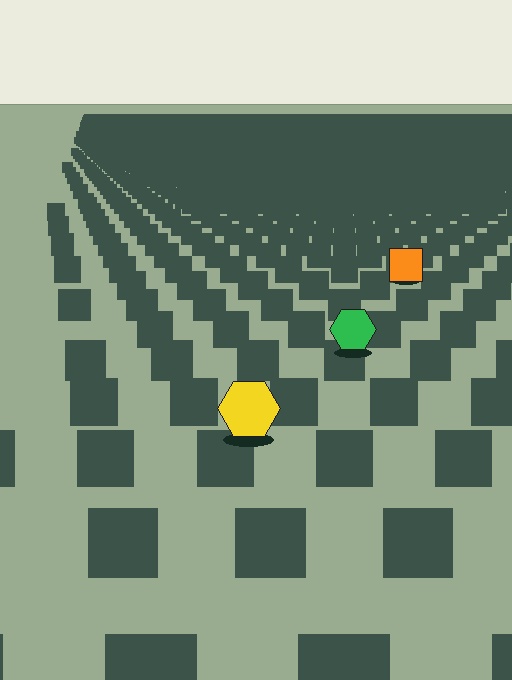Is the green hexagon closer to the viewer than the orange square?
Yes. The green hexagon is closer — you can tell from the texture gradient: the ground texture is coarser near it.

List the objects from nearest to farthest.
From nearest to farthest: the yellow hexagon, the green hexagon, the orange square.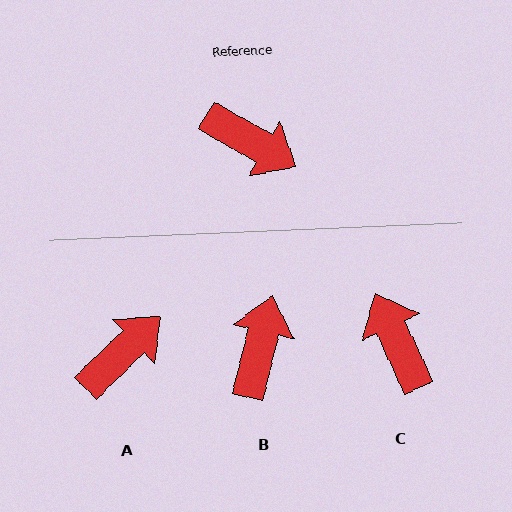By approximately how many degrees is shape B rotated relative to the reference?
Approximately 106 degrees counter-clockwise.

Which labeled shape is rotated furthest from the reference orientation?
C, about 144 degrees away.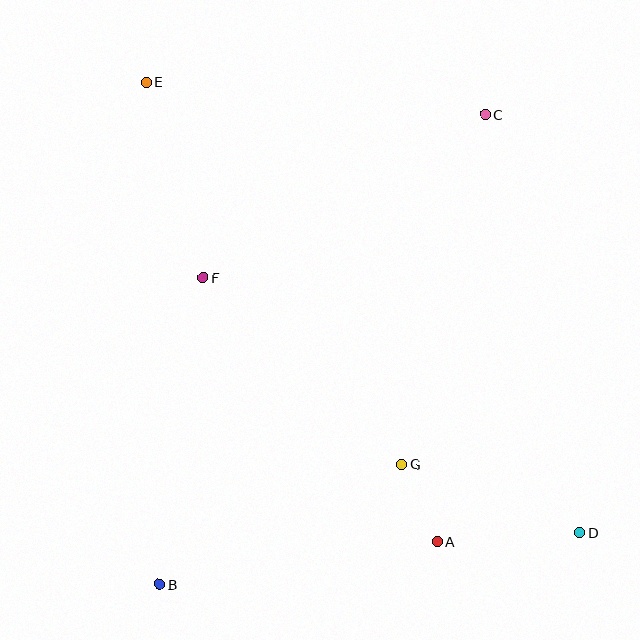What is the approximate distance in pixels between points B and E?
The distance between B and E is approximately 502 pixels.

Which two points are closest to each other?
Points A and G are closest to each other.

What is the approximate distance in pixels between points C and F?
The distance between C and F is approximately 326 pixels.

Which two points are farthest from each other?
Points D and E are farthest from each other.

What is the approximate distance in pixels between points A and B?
The distance between A and B is approximately 281 pixels.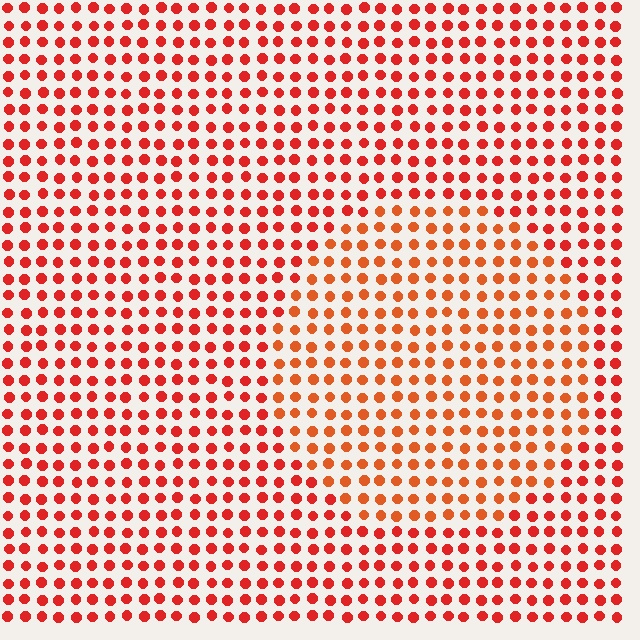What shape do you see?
I see a circle.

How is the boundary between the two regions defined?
The boundary is defined purely by a slight shift in hue (about 18 degrees). Spacing, size, and orientation are identical on both sides.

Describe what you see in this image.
The image is filled with small red elements in a uniform arrangement. A circle-shaped region is visible where the elements are tinted to a slightly different hue, forming a subtle color boundary.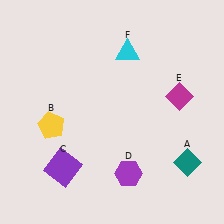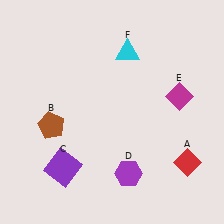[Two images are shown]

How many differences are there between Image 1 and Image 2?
There are 2 differences between the two images.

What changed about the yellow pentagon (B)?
In Image 1, B is yellow. In Image 2, it changed to brown.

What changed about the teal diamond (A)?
In Image 1, A is teal. In Image 2, it changed to red.